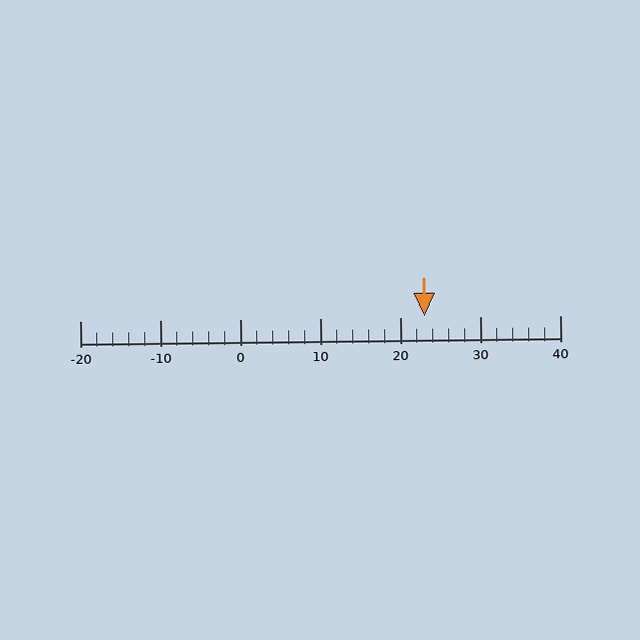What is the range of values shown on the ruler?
The ruler shows values from -20 to 40.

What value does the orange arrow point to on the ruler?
The orange arrow points to approximately 23.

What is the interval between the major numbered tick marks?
The major tick marks are spaced 10 units apart.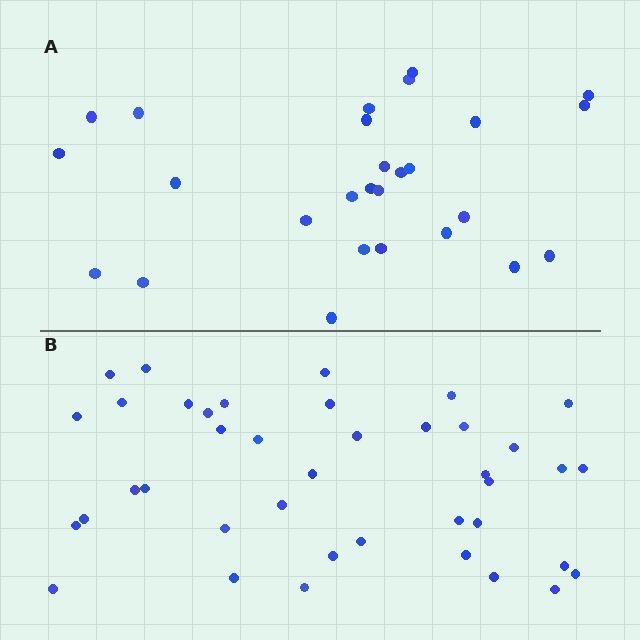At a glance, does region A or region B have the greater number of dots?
Region B (the bottom region) has more dots.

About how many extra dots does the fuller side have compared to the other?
Region B has approximately 15 more dots than region A.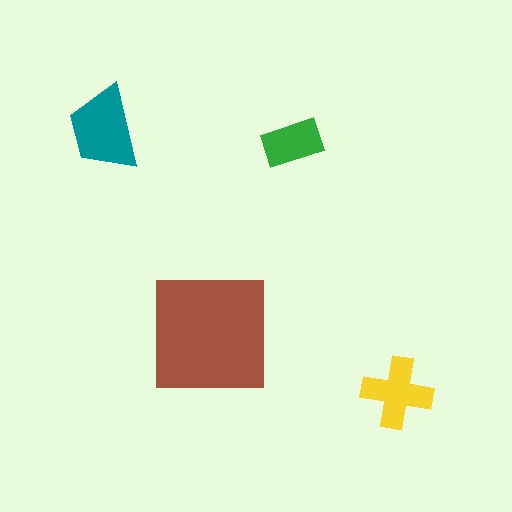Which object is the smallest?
The green rectangle.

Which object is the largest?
The brown square.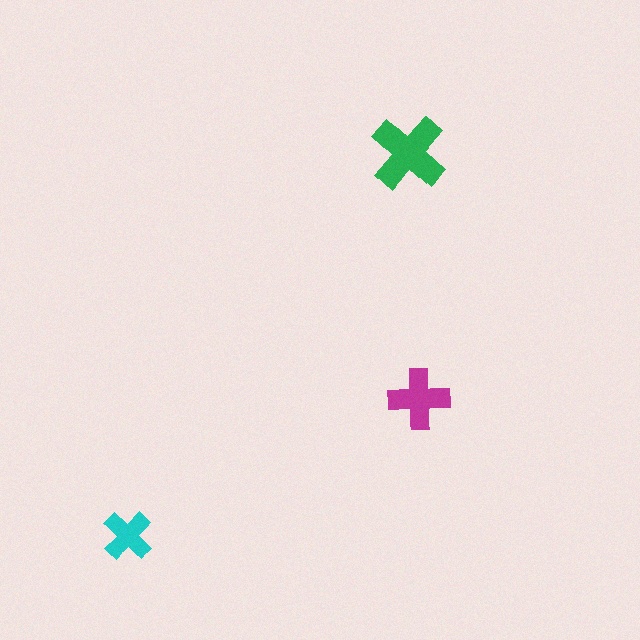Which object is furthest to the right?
The magenta cross is rightmost.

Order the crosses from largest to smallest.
the green one, the magenta one, the cyan one.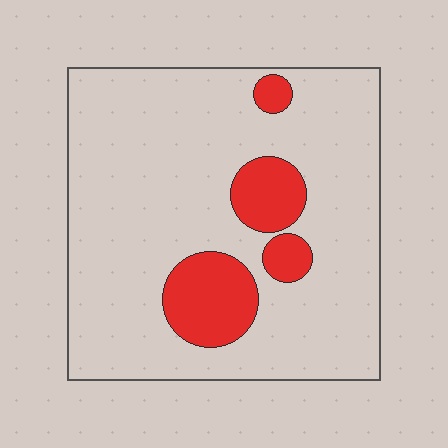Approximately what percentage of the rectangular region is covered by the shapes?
Approximately 15%.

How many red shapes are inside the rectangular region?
4.